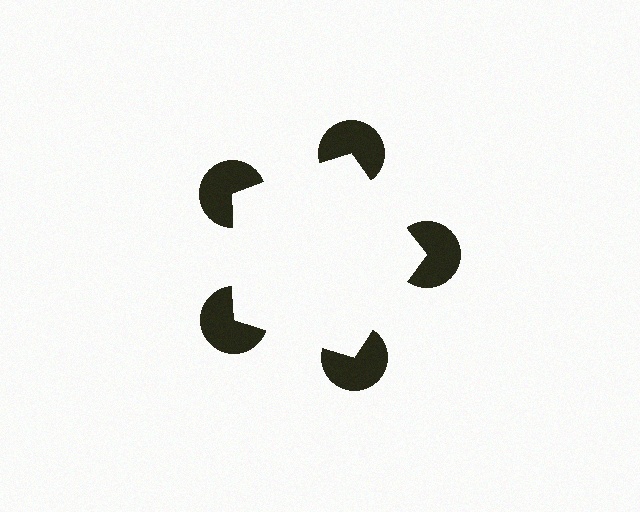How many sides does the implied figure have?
5 sides.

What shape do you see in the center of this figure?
An illusory pentagon — its edges are inferred from the aligned wedge cuts in the pac-man discs, not physically drawn.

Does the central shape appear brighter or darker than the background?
It typically appears slightly brighter than the background, even though no actual brightness change is drawn.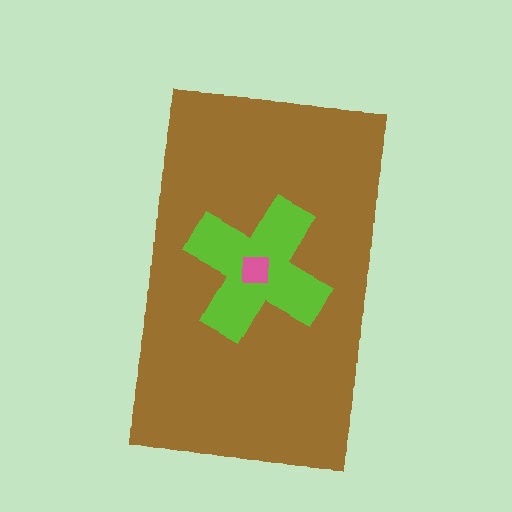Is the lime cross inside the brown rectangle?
Yes.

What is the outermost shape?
The brown rectangle.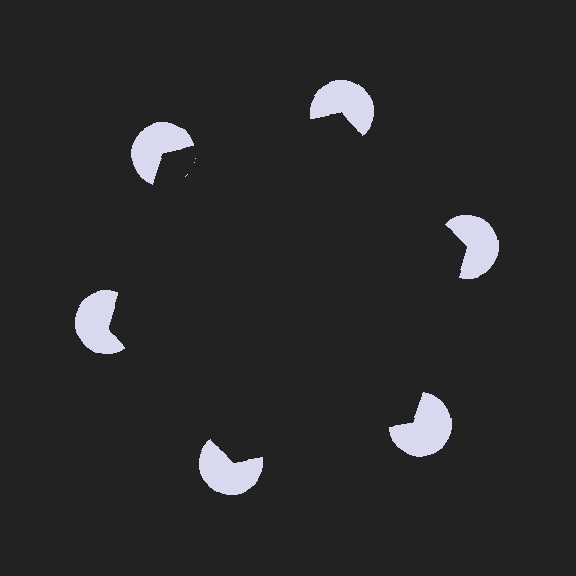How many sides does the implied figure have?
6 sides.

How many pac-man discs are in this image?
There are 6 — one at each vertex of the illusory hexagon.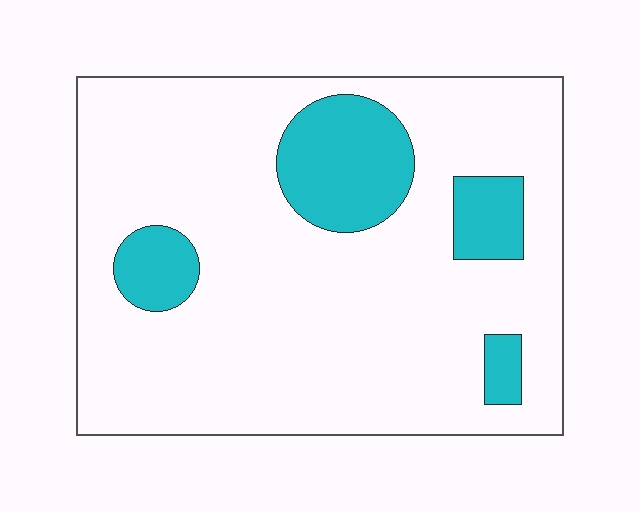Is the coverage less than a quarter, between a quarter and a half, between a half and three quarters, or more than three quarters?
Less than a quarter.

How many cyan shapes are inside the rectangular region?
4.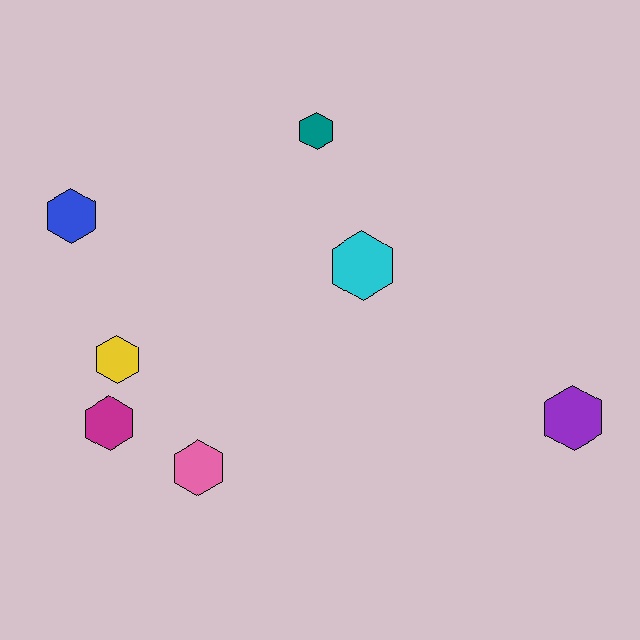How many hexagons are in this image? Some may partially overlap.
There are 7 hexagons.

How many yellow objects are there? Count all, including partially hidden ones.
There is 1 yellow object.